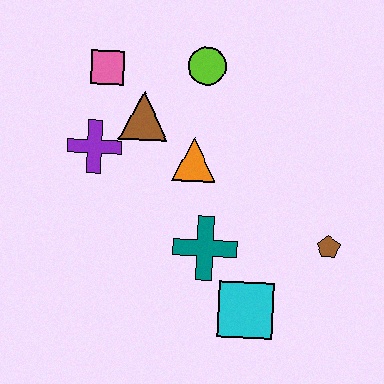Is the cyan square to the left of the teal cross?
No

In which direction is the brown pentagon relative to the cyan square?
The brown pentagon is to the right of the cyan square.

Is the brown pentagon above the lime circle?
No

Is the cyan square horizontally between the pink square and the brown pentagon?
Yes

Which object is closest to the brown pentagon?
The cyan square is closest to the brown pentagon.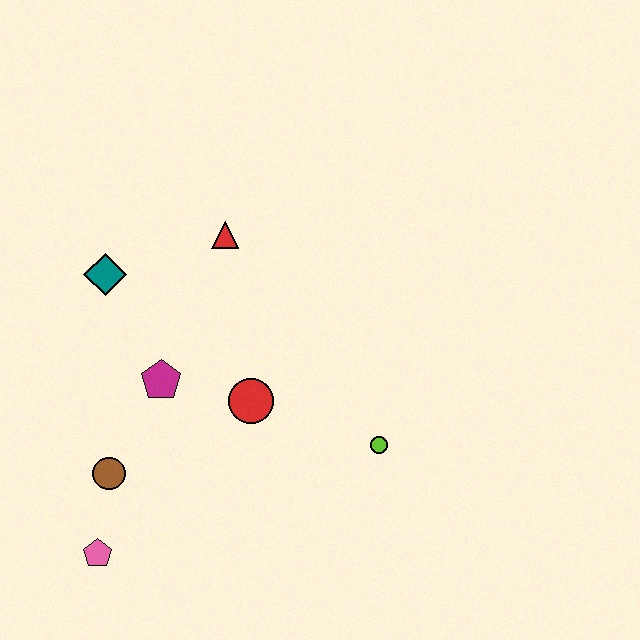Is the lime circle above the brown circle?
Yes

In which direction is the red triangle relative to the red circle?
The red triangle is above the red circle.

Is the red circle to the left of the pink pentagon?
No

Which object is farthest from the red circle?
The pink pentagon is farthest from the red circle.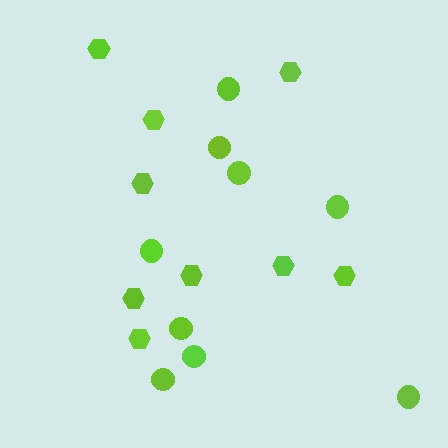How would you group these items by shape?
There are 2 groups: one group of circles (9) and one group of hexagons (9).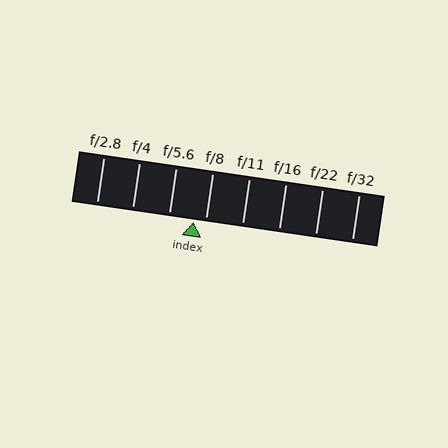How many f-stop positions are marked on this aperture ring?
There are 8 f-stop positions marked.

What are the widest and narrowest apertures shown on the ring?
The widest aperture shown is f/2.8 and the narrowest is f/32.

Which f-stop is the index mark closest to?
The index mark is closest to f/8.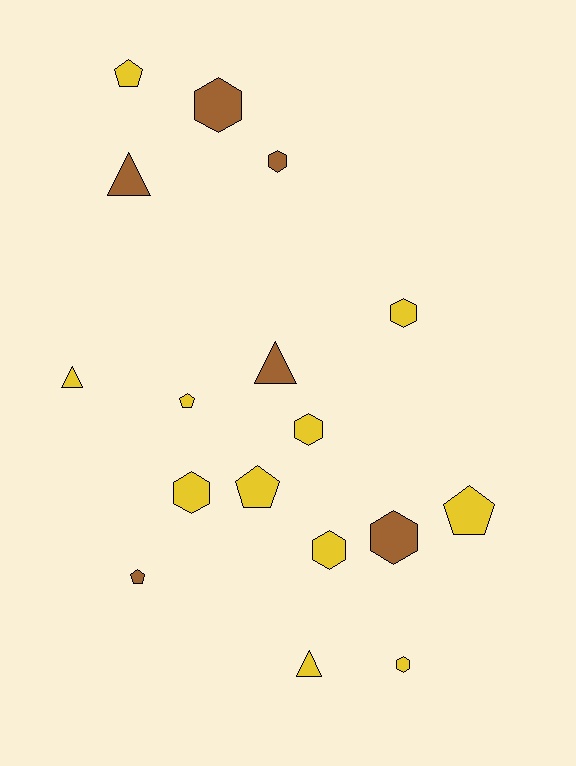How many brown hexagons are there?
There are 3 brown hexagons.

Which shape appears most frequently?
Hexagon, with 8 objects.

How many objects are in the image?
There are 17 objects.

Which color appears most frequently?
Yellow, with 11 objects.